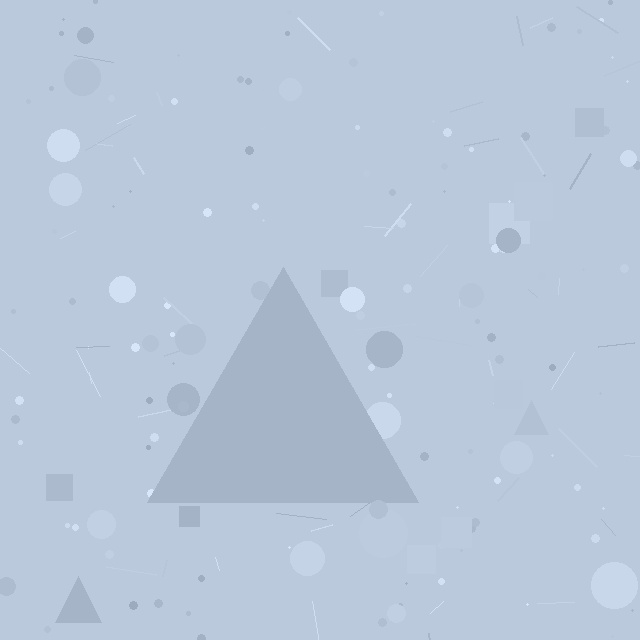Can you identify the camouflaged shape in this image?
The camouflaged shape is a triangle.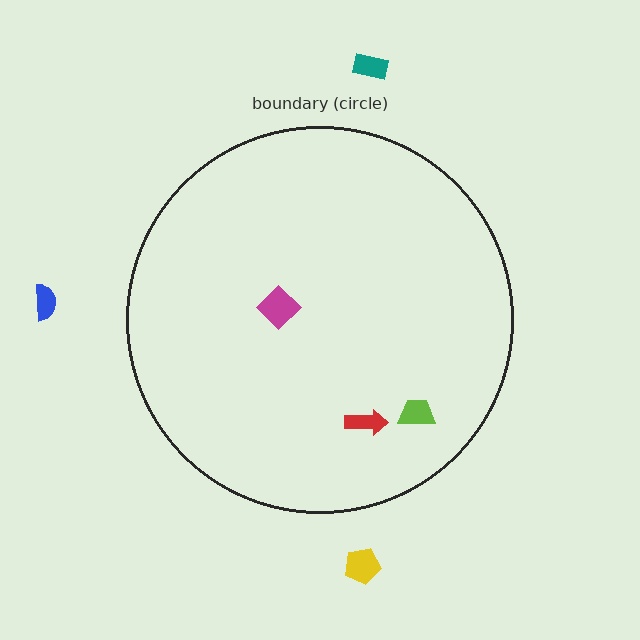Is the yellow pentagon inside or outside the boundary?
Outside.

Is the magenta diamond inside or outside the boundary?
Inside.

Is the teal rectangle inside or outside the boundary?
Outside.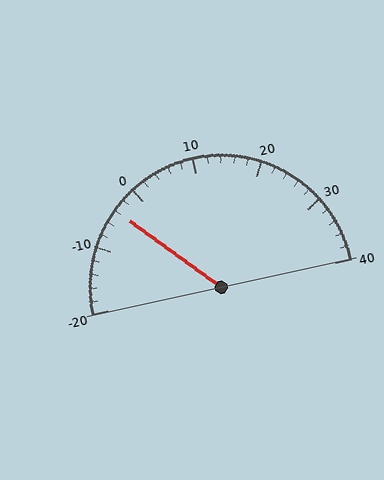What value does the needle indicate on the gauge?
The needle indicates approximately -4.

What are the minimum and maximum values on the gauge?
The gauge ranges from -20 to 40.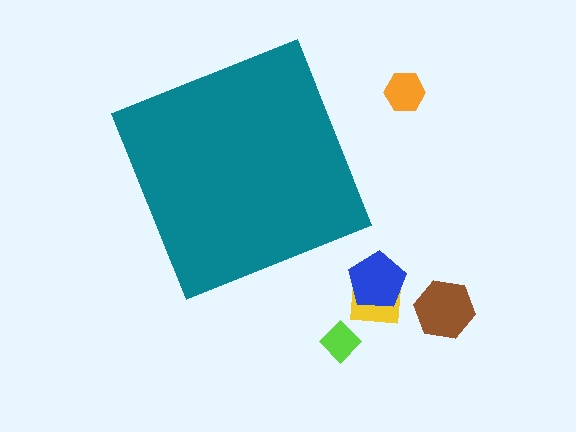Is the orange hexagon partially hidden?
No, the orange hexagon is fully visible.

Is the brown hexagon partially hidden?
No, the brown hexagon is fully visible.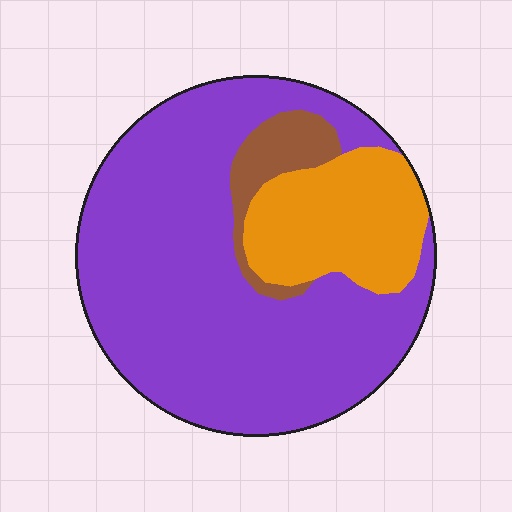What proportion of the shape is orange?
Orange takes up less than a quarter of the shape.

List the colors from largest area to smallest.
From largest to smallest: purple, orange, brown.